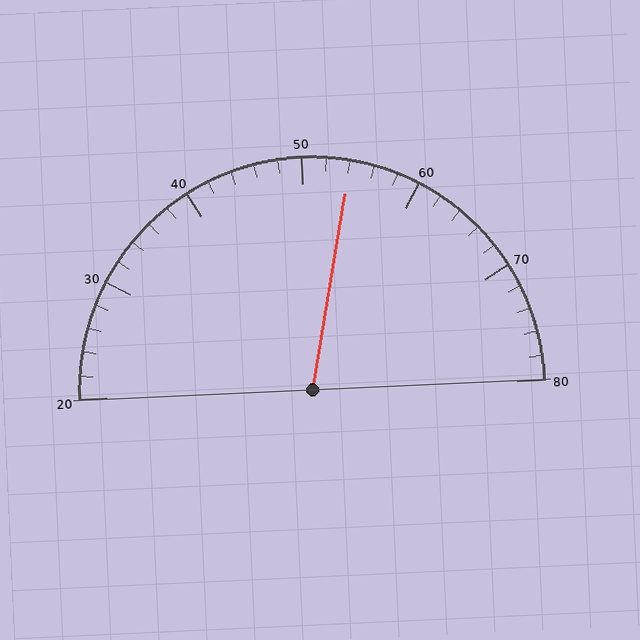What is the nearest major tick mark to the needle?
The nearest major tick mark is 50.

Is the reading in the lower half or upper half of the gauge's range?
The reading is in the upper half of the range (20 to 80).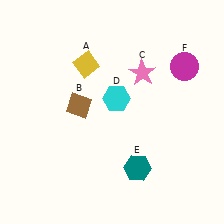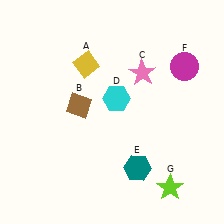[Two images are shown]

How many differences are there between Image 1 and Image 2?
There is 1 difference between the two images.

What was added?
A lime star (G) was added in Image 2.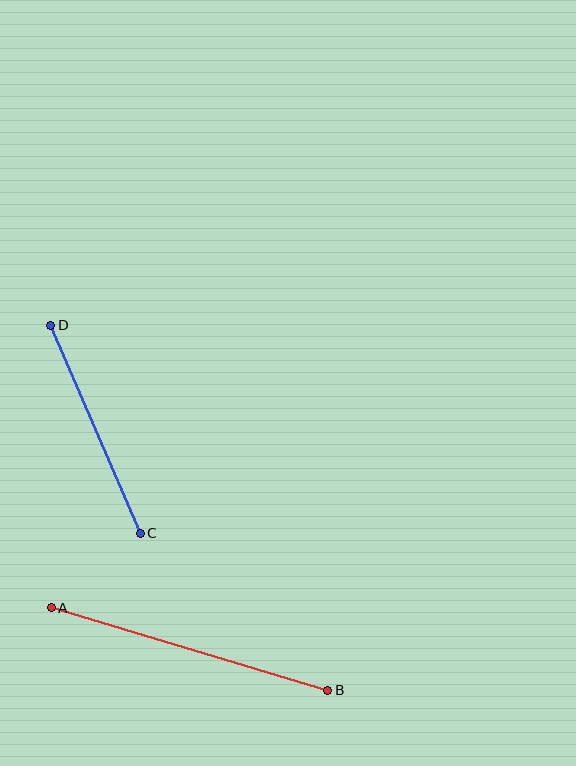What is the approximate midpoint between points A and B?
The midpoint is at approximately (189, 649) pixels.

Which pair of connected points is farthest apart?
Points A and B are farthest apart.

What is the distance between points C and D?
The distance is approximately 226 pixels.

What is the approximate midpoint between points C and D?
The midpoint is at approximately (96, 429) pixels.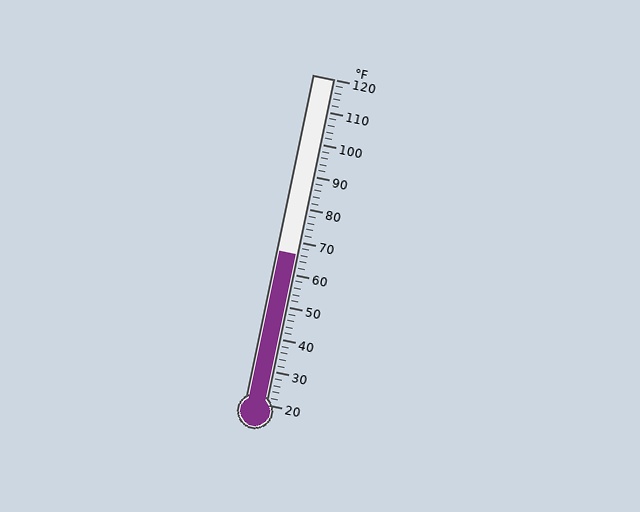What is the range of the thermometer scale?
The thermometer scale ranges from 20°F to 120°F.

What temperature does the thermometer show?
The thermometer shows approximately 66°F.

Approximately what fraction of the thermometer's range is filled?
The thermometer is filled to approximately 45% of its range.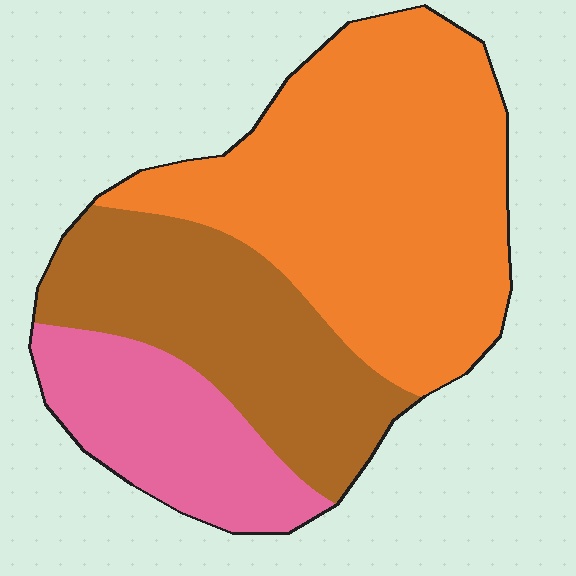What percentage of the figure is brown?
Brown takes up between a quarter and a half of the figure.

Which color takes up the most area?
Orange, at roughly 50%.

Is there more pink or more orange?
Orange.